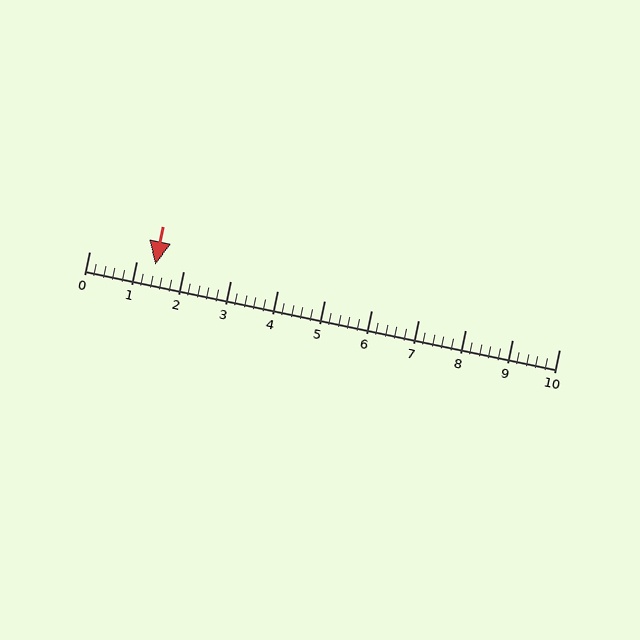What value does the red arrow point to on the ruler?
The red arrow points to approximately 1.4.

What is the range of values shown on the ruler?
The ruler shows values from 0 to 10.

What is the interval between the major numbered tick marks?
The major tick marks are spaced 1 units apart.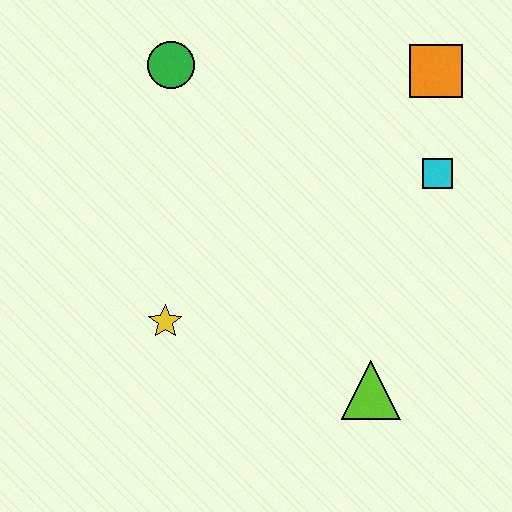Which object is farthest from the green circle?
The lime triangle is farthest from the green circle.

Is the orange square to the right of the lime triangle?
Yes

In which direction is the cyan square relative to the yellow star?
The cyan square is to the right of the yellow star.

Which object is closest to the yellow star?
The lime triangle is closest to the yellow star.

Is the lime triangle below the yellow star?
Yes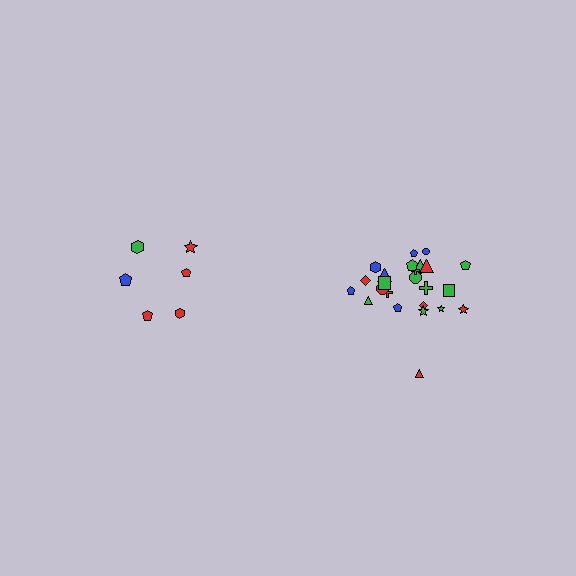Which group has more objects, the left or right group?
The right group.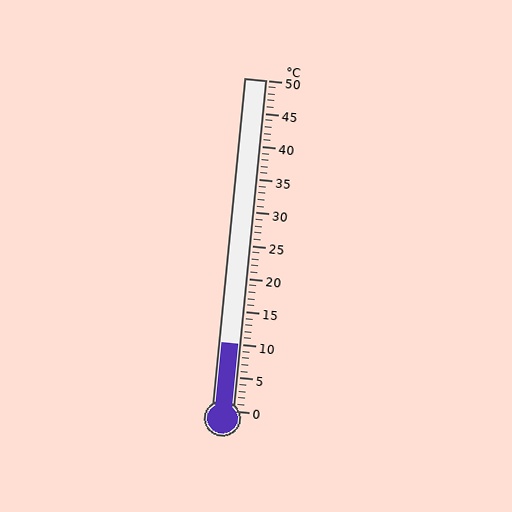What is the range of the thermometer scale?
The thermometer scale ranges from 0°C to 50°C.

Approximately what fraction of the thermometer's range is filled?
The thermometer is filled to approximately 20% of its range.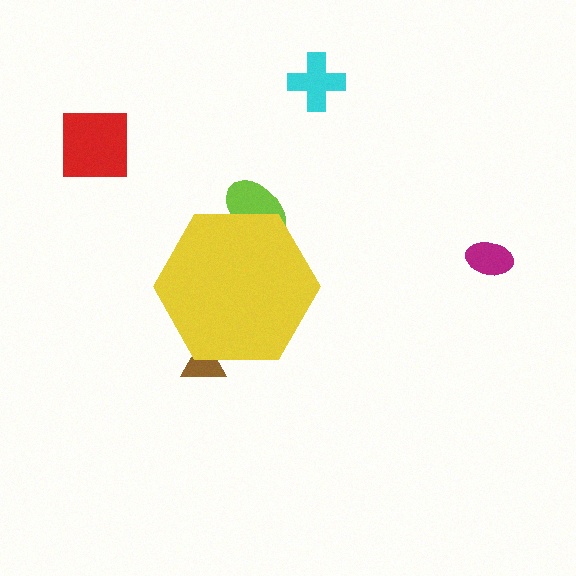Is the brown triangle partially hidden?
Yes, the brown triangle is partially hidden behind the yellow hexagon.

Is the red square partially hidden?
No, the red square is fully visible.